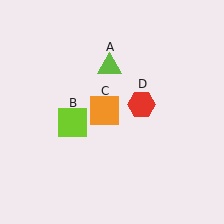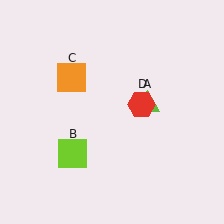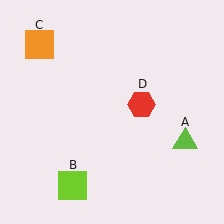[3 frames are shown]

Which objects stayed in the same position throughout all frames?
Red hexagon (object D) remained stationary.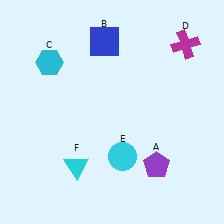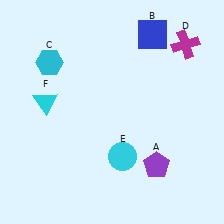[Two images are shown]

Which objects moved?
The objects that moved are: the blue square (B), the cyan triangle (F).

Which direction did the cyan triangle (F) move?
The cyan triangle (F) moved up.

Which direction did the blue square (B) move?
The blue square (B) moved right.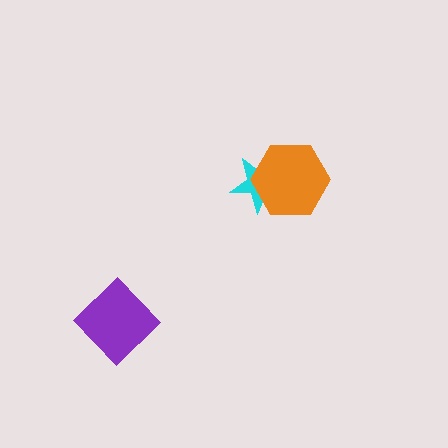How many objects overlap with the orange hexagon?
1 object overlaps with the orange hexagon.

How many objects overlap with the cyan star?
1 object overlaps with the cyan star.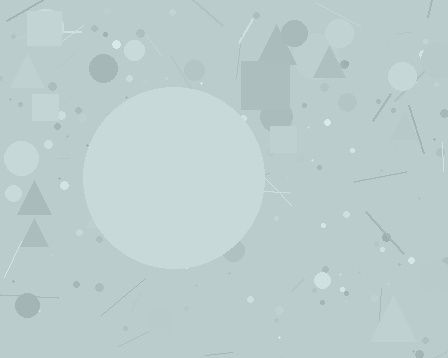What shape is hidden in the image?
A circle is hidden in the image.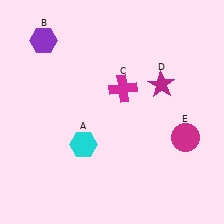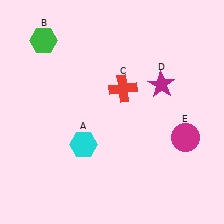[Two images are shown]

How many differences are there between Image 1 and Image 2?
There are 2 differences between the two images.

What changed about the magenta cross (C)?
In Image 1, C is magenta. In Image 2, it changed to red.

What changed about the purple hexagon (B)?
In Image 1, B is purple. In Image 2, it changed to green.